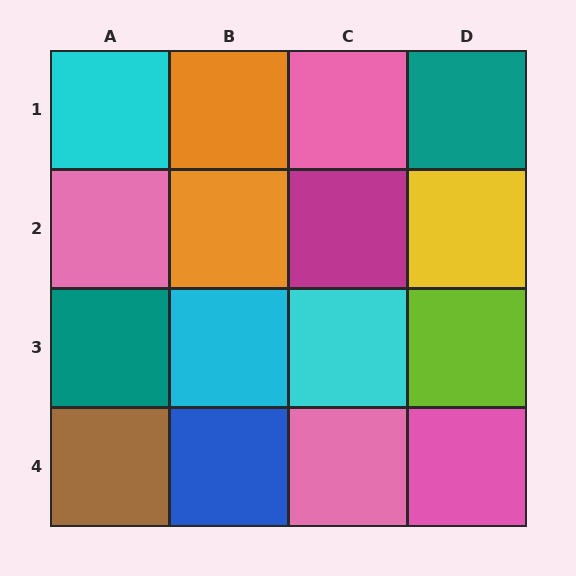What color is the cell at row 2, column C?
Magenta.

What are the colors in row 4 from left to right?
Brown, blue, pink, pink.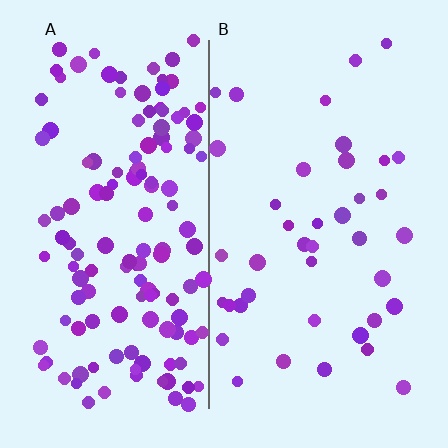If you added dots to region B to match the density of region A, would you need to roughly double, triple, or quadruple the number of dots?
Approximately triple.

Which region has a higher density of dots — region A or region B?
A (the left).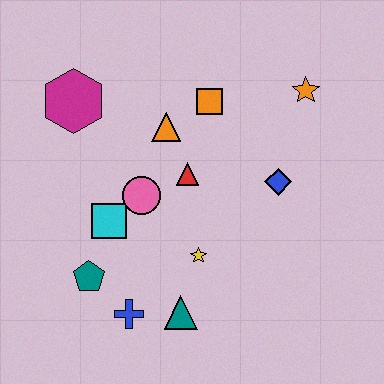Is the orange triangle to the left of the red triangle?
Yes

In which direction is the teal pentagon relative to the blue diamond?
The teal pentagon is to the left of the blue diamond.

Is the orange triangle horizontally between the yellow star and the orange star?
No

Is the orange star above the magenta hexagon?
Yes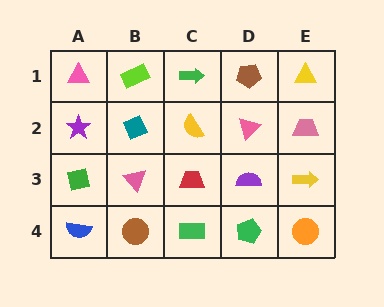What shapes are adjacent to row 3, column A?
A purple star (row 2, column A), a blue semicircle (row 4, column A), a pink triangle (row 3, column B).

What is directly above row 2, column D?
A brown pentagon.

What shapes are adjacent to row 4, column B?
A pink triangle (row 3, column B), a blue semicircle (row 4, column A), a green rectangle (row 4, column C).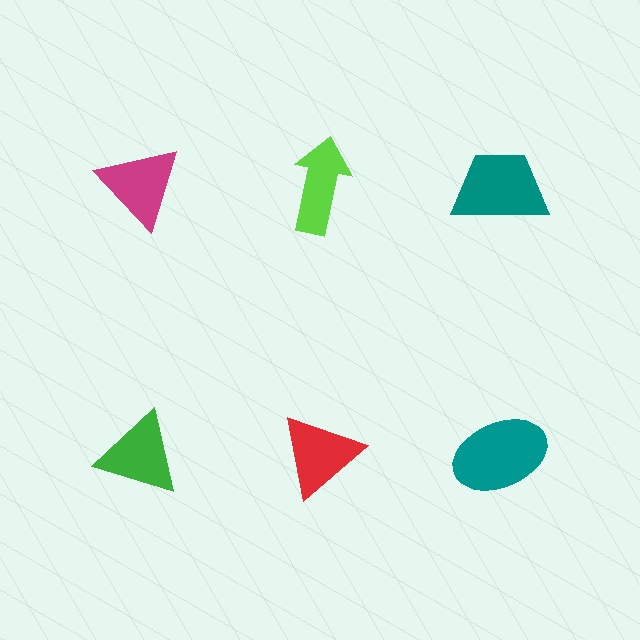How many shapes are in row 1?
3 shapes.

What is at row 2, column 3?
A teal ellipse.